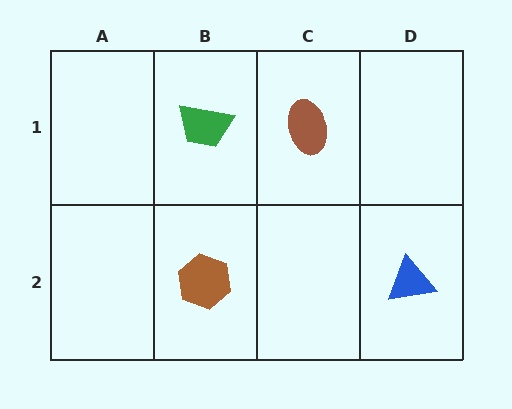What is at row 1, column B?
A green trapezoid.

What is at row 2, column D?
A blue triangle.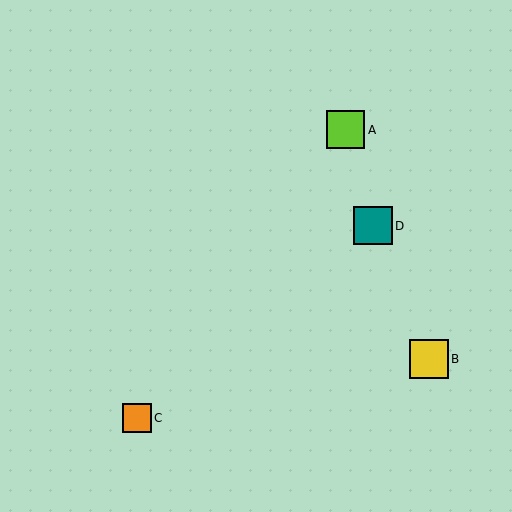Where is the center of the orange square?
The center of the orange square is at (137, 418).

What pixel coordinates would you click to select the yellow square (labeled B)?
Click at (429, 359) to select the yellow square B.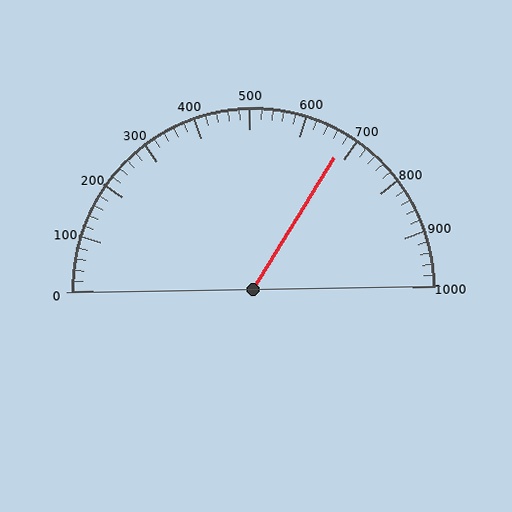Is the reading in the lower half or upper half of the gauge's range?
The reading is in the upper half of the range (0 to 1000).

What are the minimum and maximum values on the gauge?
The gauge ranges from 0 to 1000.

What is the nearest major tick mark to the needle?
The nearest major tick mark is 700.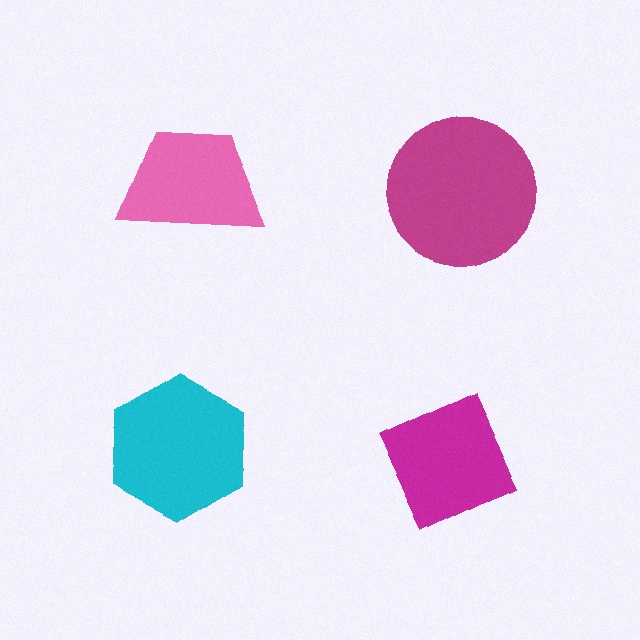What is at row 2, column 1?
A cyan hexagon.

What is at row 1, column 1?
A pink trapezoid.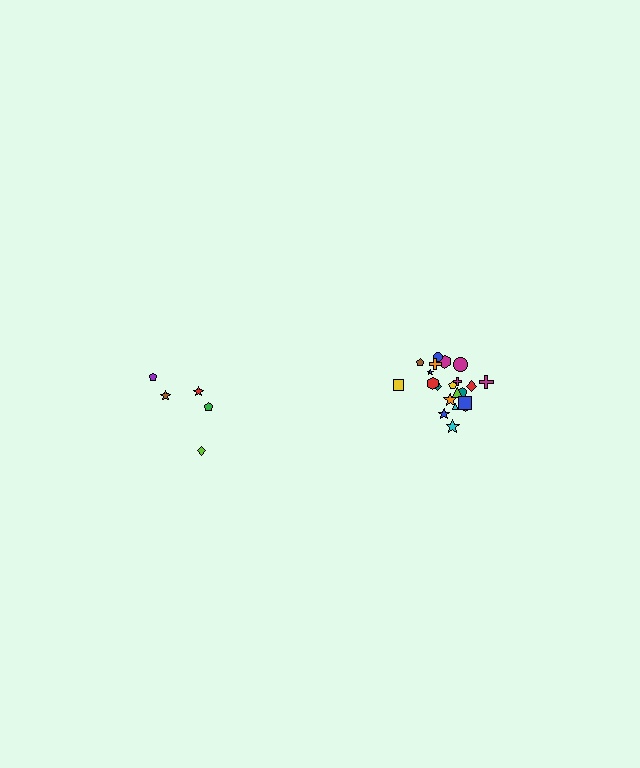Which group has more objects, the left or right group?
The right group.